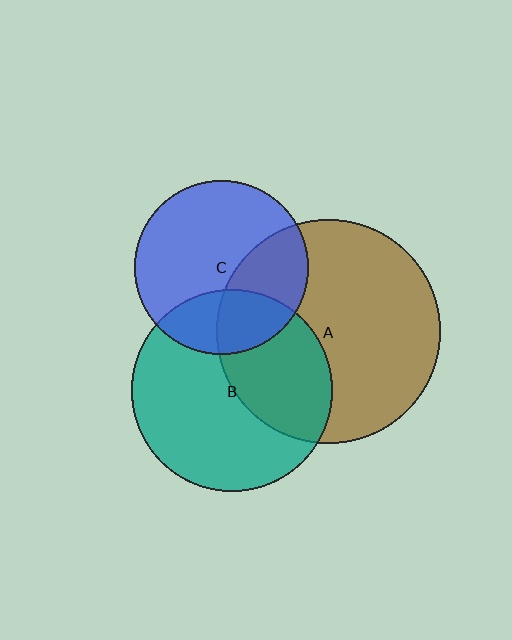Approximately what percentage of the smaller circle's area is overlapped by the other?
Approximately 40%.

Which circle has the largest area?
Circle A (brown).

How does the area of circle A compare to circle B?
Approximately 1.2 times.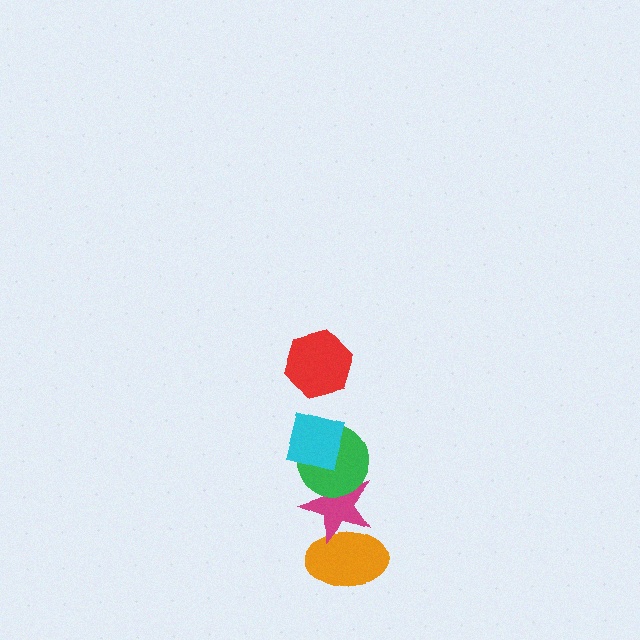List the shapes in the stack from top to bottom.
From top to bottom: the red hexagon, the cyan square, the green circle, the magenta star, the orange ellipse.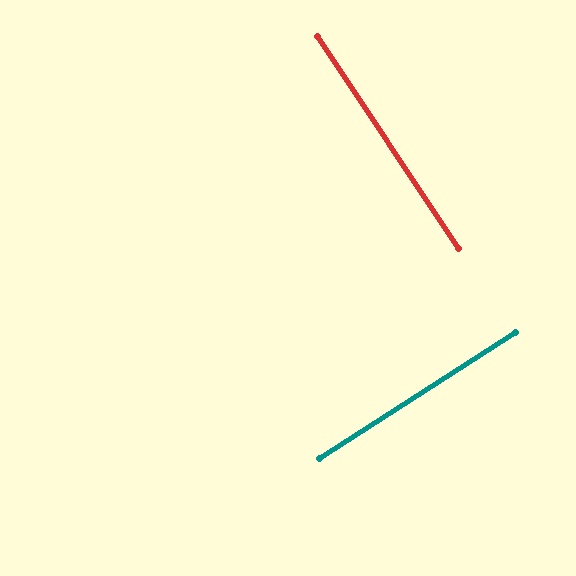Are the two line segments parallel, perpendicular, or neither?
Perpendicular — they meet at approximately 89°.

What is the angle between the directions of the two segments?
Approximately 89 degrees.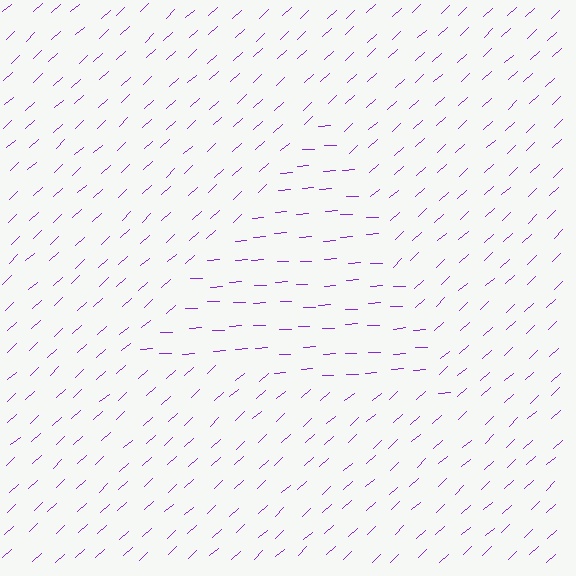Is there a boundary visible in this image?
Yes, there is a texture boundary formed by a change in line orientation.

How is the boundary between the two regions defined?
The boundary is defined purely by a change in line orientation (approximately 39 degrees difference). All lines are the same color and thickness.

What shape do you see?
I see a triangle.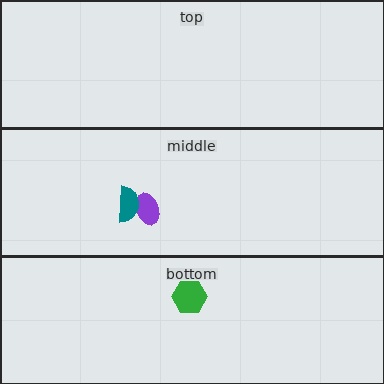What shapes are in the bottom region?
The green hexagon.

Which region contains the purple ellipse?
The middle region.